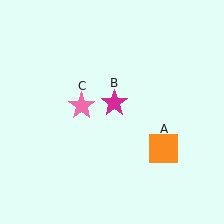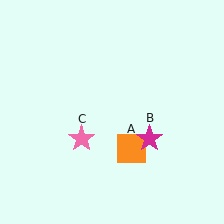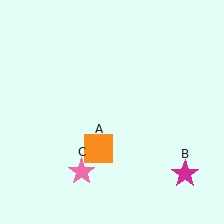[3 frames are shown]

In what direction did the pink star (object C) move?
The pink star (object C) moved down.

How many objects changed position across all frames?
3 objects changed position: orange square (object A), magenta star (object B), pink star (object C).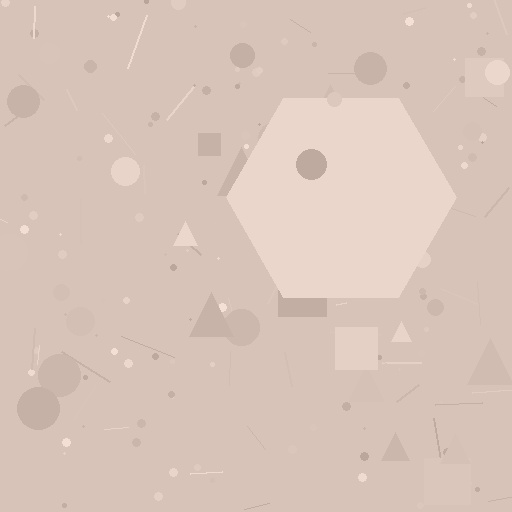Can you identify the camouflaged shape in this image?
The camouflaged shape is a hexagon.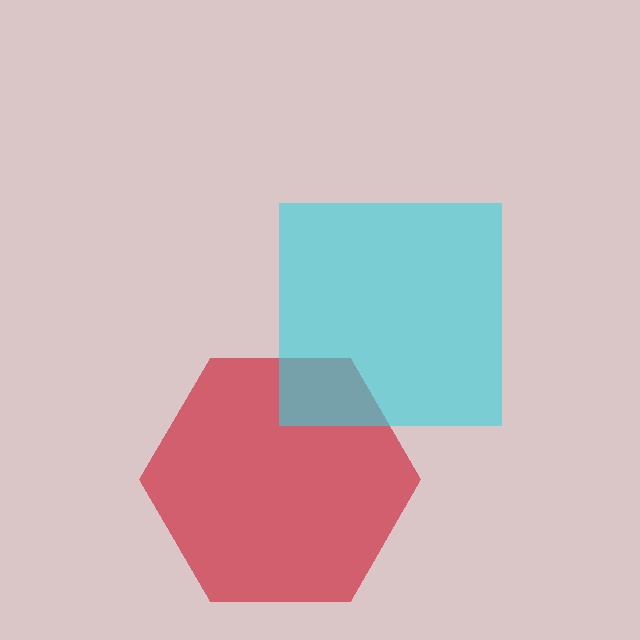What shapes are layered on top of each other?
The layered shapes are: a red hexagon, a cyan square.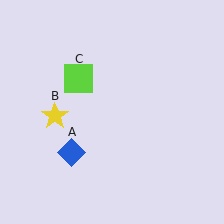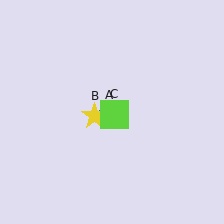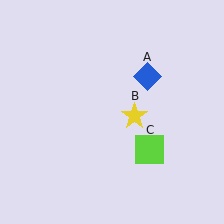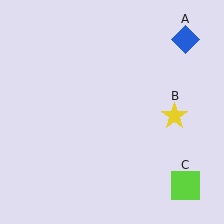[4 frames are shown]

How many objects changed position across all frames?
3 objects changed position: blue diamond (object A), yellow star (object B), lime square (object C).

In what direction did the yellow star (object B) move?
The yellow star (object B) moved right.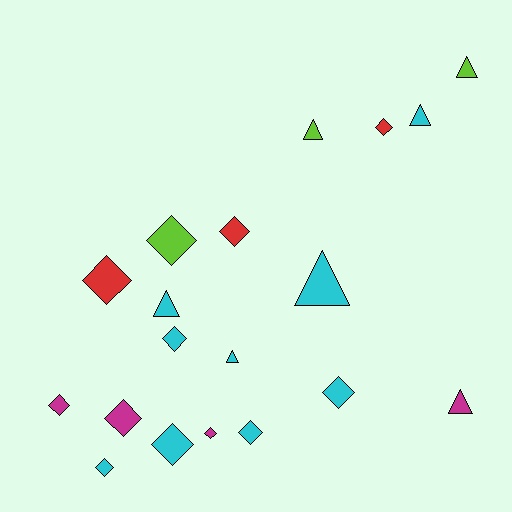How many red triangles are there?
There are no red triangles.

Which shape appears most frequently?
Diamond, with 12 objects.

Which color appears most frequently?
Cyan, with 9 objects.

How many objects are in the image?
There are 19 objects.